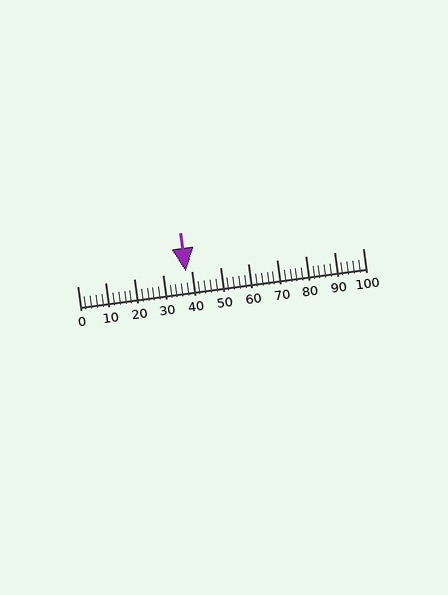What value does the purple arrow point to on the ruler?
The purple arrow points to approximately 38.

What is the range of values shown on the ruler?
The ruler shows values from 0 to 100.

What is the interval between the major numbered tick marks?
The major tick marks are spaced 10 units apart.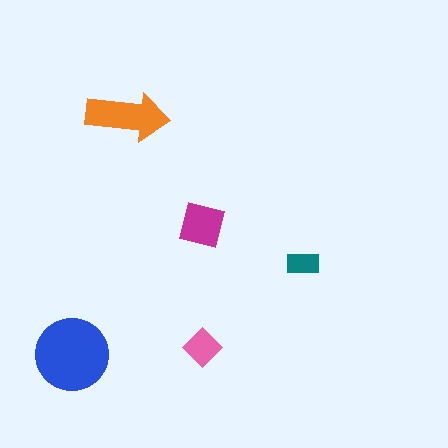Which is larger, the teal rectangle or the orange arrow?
The orange arrow.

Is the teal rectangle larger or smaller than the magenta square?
Smaller.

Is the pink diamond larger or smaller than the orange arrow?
Smaller.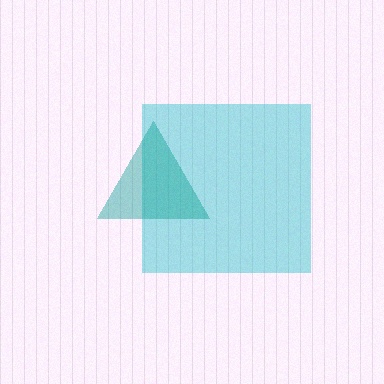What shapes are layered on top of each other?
The layered shapes are: a cyan square, a teal triangle.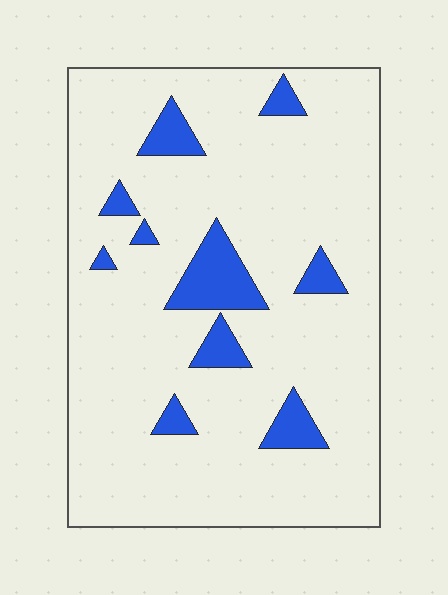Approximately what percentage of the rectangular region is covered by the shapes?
Approximately 10%.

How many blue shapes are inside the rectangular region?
10.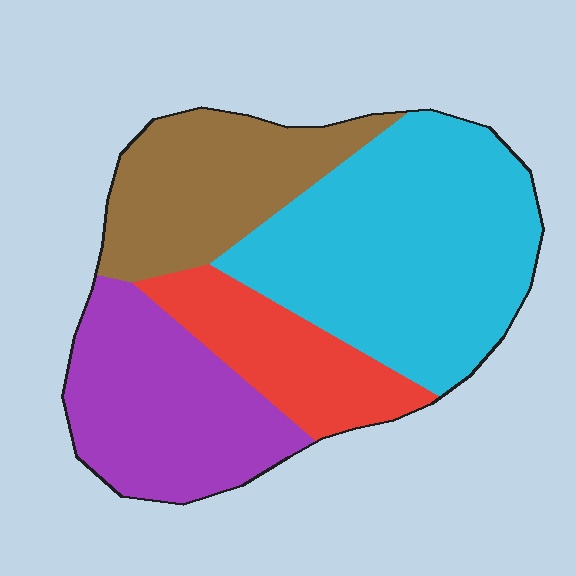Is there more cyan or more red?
Cyan.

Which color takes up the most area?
Cyan, at roughly 40%.